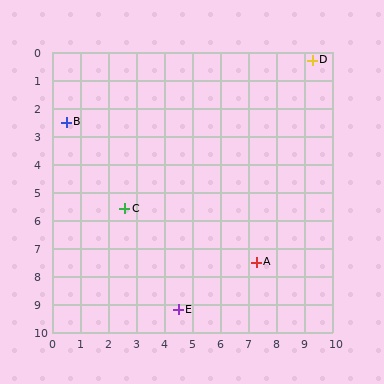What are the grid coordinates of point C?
Point C is at approximately (2.6, 5.6).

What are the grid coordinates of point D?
Point D is at approximately (9.3, 0.3).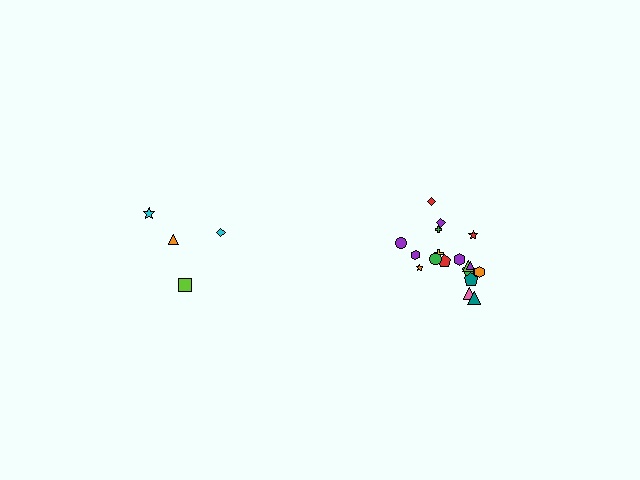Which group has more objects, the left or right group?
The right group.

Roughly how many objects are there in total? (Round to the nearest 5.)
Roughly 20 objects in total.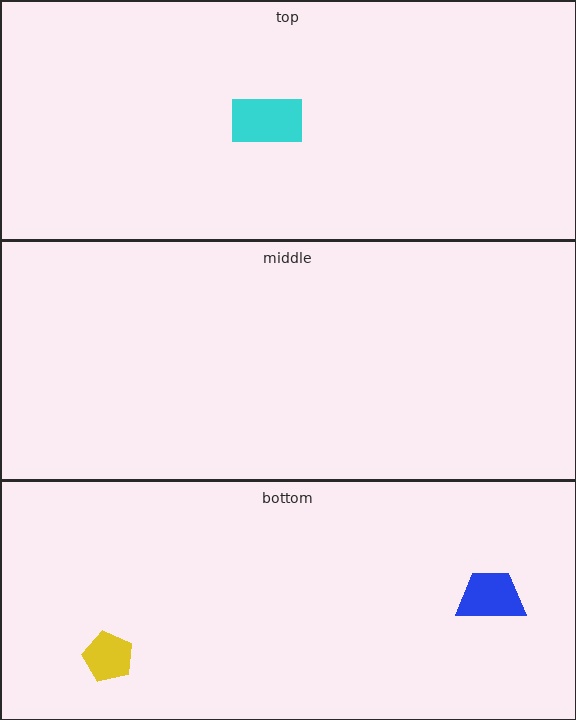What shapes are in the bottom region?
The blue trapezoid, the yellow pentagon.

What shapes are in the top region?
The cyan rectangle.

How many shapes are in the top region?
1.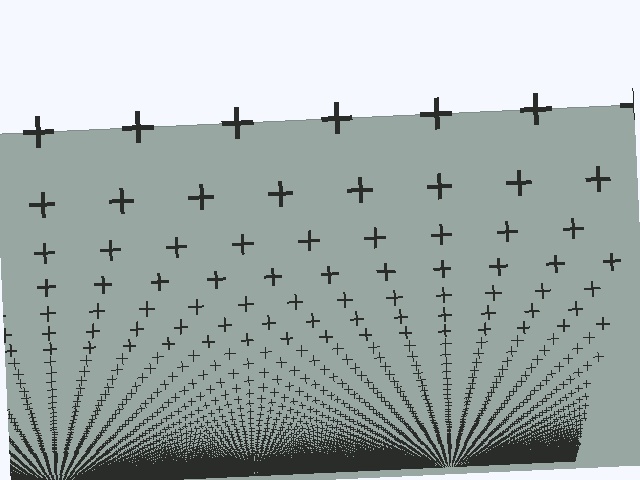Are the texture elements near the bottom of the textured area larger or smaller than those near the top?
Smaller. The gradient is inverted — elements near the bottom are smaller and denser.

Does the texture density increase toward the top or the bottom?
Density increases toward the bottom.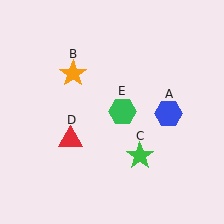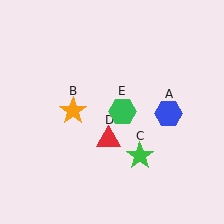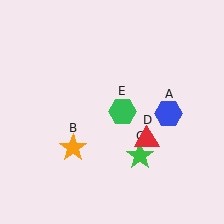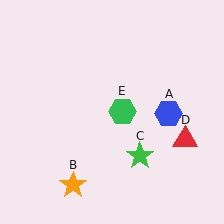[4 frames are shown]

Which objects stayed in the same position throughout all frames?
Blue hexagon (object A) and green star (object C) and green hexagon (object E) remained stationary.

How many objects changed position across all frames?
2 objects changed position: orange star (object B), red triangle (object D).